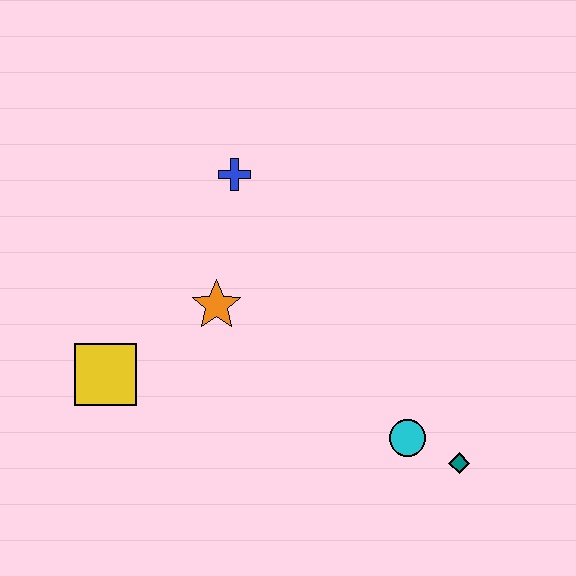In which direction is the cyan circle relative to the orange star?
The cyan circle is to the right of the orange star.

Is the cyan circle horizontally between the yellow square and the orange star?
No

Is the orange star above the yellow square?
Yes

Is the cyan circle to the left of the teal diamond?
Yes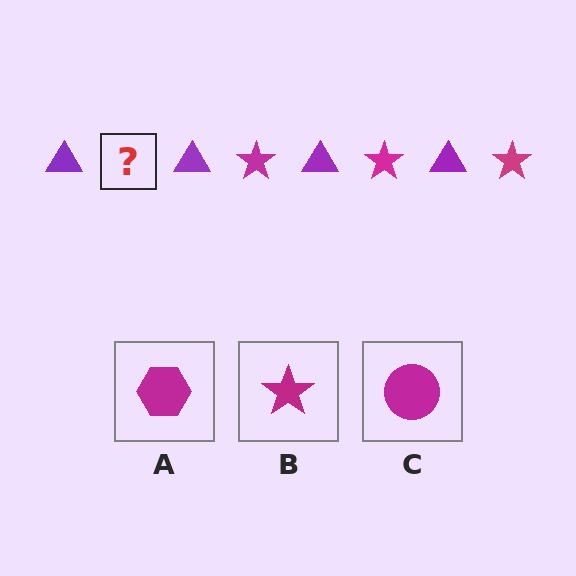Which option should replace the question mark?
Option B.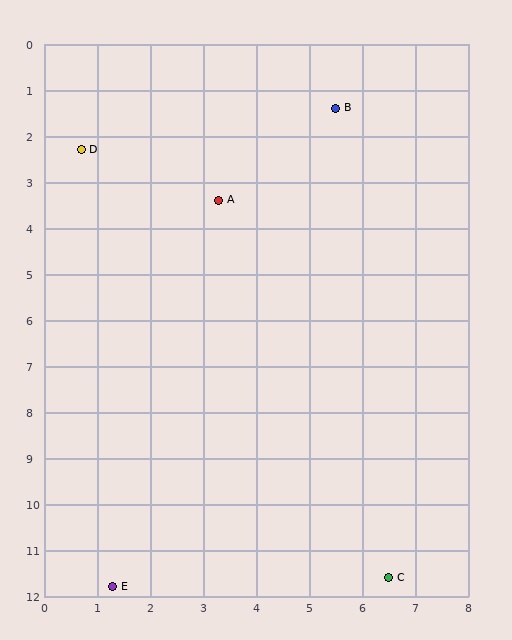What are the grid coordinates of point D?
Point D is at approximately (0.7, 2.3).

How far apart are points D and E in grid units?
Points D and E are about 9.5 grid units apart.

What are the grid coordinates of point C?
Point C is at approximately (6.5, 11.6).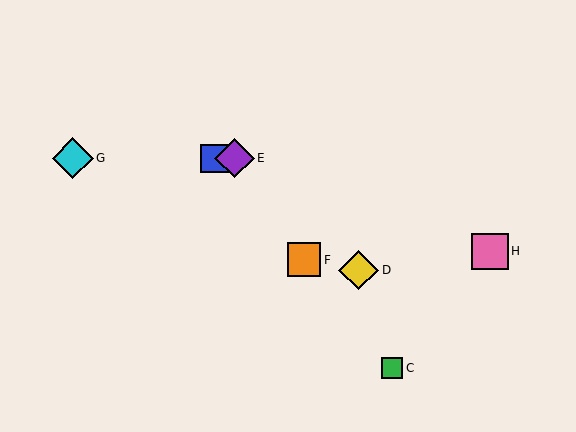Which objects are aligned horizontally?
Objects A, B, E, G are aligned horizontally.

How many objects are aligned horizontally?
4 objects (A, B, E, G) are aligned horizontally.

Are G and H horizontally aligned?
No, G is at y≈158 and H is at y≈251.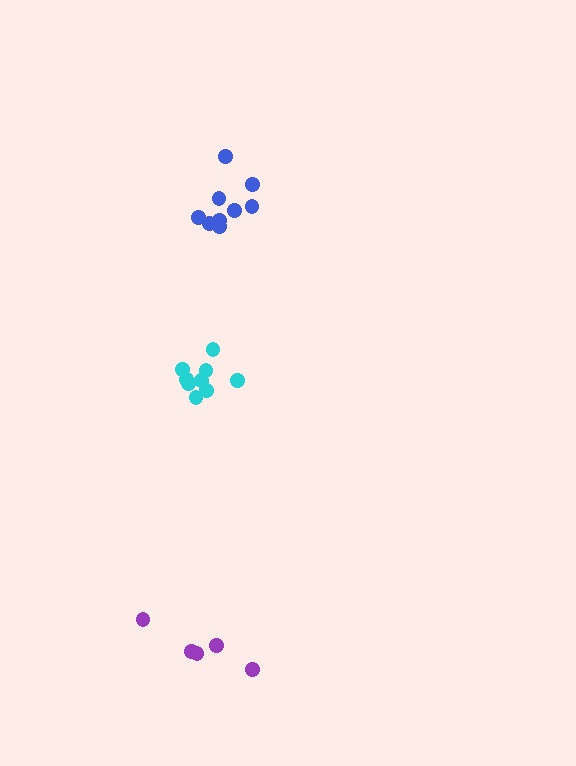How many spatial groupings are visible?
There are 3 spatial groupings.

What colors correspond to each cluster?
The clusters are colored: cyan, purple, blue.